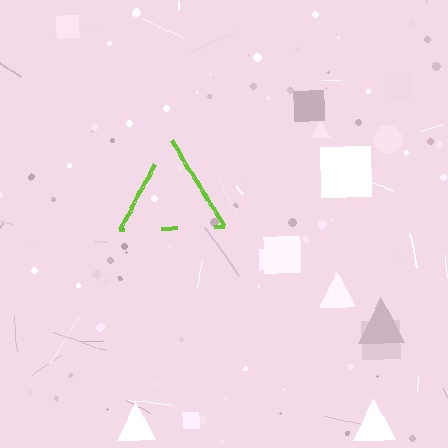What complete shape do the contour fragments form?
The contour fragments form a triangle.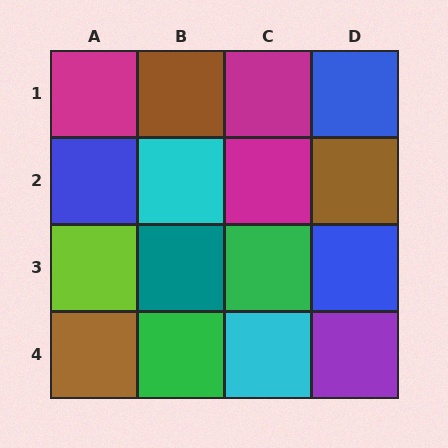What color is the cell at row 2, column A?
Blue.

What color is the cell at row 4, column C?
Cyan.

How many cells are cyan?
2 cells are cyan.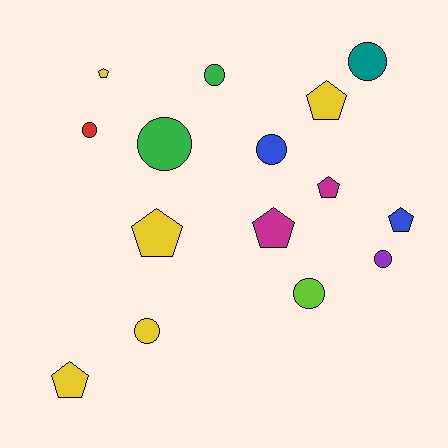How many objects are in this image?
There are 15 objects.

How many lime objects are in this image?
There is 1 lime object.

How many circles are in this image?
There are 8 circles.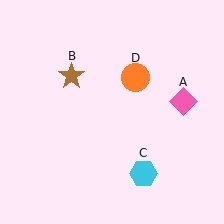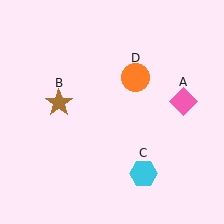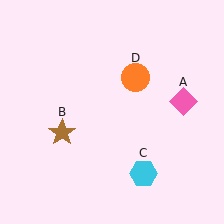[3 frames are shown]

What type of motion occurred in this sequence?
The brown star (object B) rotated counterclockwise around the center of the scene.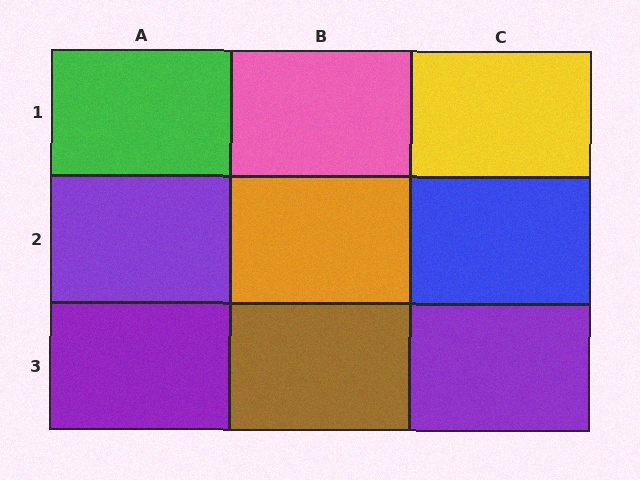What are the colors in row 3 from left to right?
Purple, brown, purple.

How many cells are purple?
3 cells are purple.